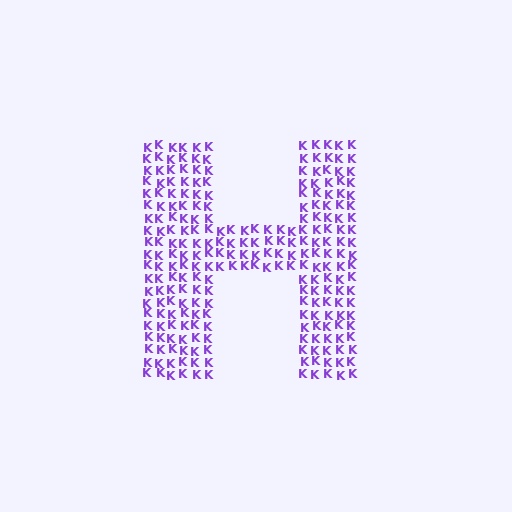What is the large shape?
The large shape is the letter H.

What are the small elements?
The small elements are letter K's.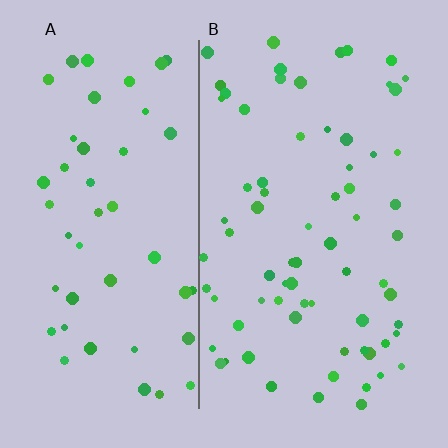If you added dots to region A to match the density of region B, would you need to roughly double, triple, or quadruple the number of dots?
Approximately double.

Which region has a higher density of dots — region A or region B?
B (the right).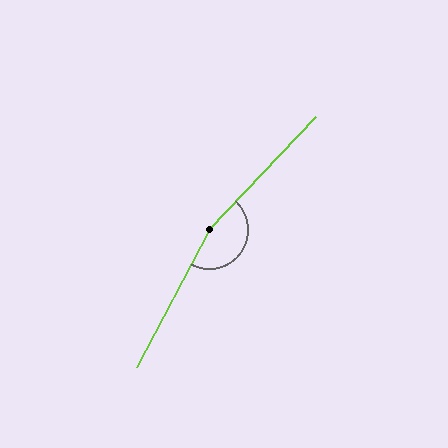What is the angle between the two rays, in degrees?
Approximately 165 degrees.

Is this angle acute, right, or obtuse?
It is obtuse.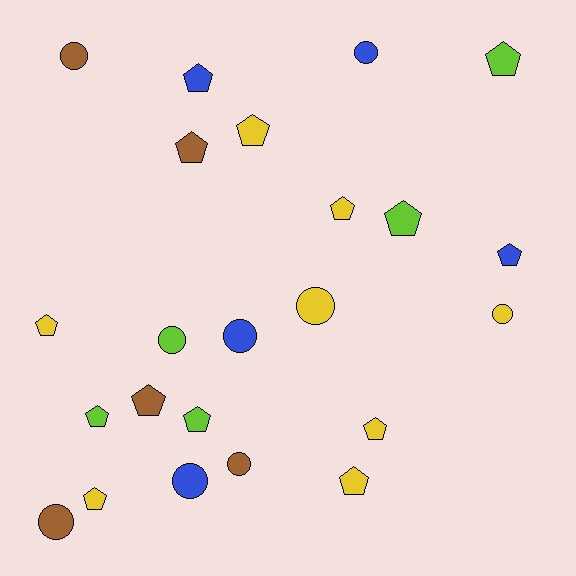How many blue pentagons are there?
There are 2 blue pentagons.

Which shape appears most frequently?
Pentagon, with 14 objects.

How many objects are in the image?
There are 23 objects.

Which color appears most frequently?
Yellow, with 8 objects.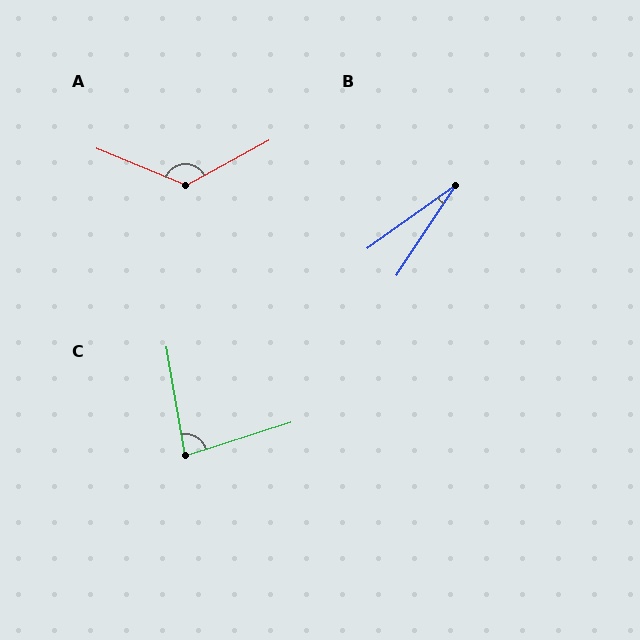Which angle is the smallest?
B, at approximately 21 degrees.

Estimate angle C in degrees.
Approximately 82 degrees.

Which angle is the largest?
A, at approximately 129 degrees.